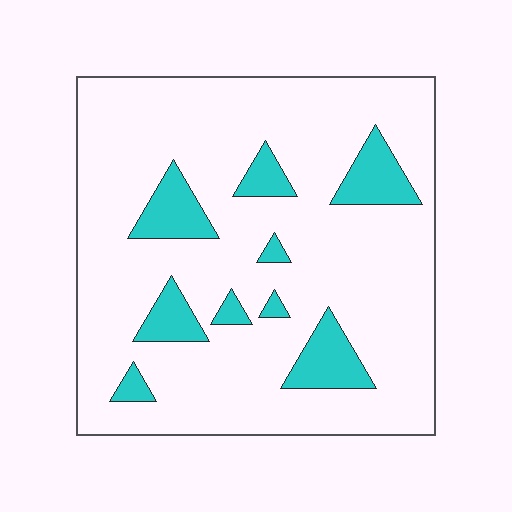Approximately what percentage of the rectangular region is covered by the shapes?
Approximately 15%.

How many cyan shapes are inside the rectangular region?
9.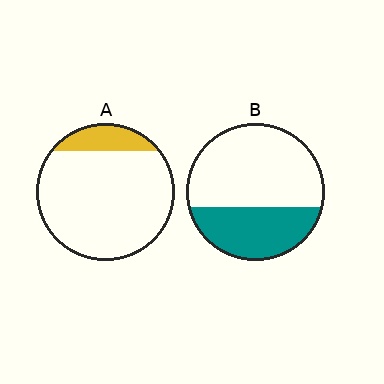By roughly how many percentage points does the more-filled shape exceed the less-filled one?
By roughly 20 percentage points (B over A).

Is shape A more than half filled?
No.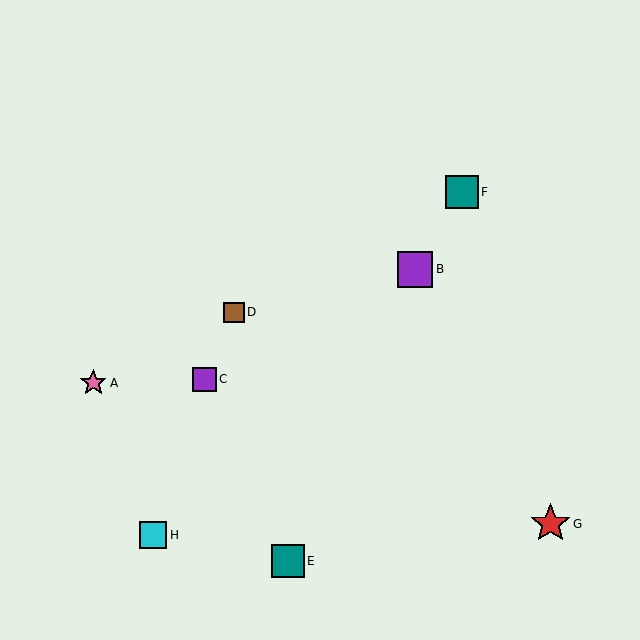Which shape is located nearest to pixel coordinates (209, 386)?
The purple square (labeled C) at (204, 379) is nearest to that location.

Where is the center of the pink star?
The center of the pink star is at (93, 383).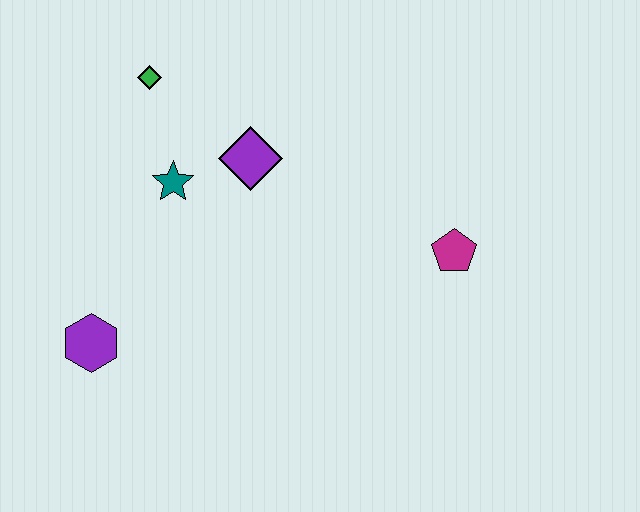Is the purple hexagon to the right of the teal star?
No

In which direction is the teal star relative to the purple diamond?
The teal star is to the left of the purple diamond.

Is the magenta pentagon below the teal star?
Yes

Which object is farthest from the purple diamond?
The purple hexagon is farthest from the purple diamond.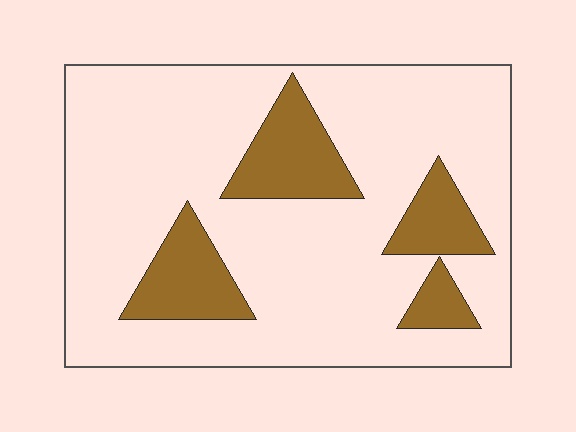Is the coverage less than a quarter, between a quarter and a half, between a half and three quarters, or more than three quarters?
Less than a quarter.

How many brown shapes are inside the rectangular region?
4.